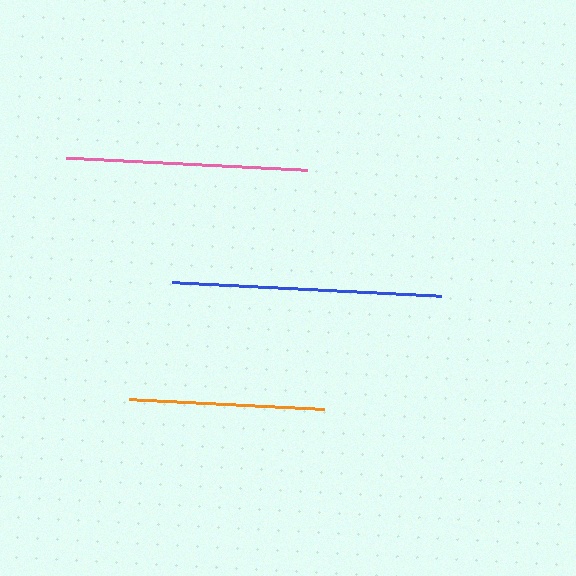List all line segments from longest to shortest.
From longest to shortest: blue, pink, orange.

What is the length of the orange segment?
The orange segment is approximately 195 pixels long.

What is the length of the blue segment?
The blue segment is approximately 269 pixels long.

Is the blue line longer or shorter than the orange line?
The blue line is longer than the orange line.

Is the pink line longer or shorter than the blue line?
The blue line is longer than the pink line.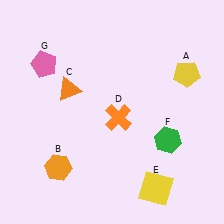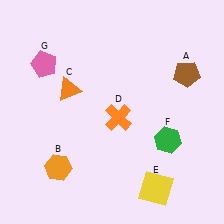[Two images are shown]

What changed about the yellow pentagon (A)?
In Image 1, A is yellow. In Image 2, it changed to brown.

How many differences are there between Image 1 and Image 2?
There is 1 difference between the two images.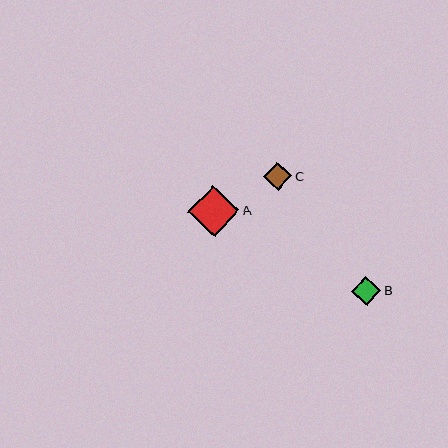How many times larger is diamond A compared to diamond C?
Diamond A is approximately 1.8 times the size of diamond C.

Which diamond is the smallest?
Diamond C is the smallest with a size of approximately 28 pixels.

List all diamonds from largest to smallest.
From largest to smallest: A, B, C.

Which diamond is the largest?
Diamond A is the largest with a size of approximately 51 pixels.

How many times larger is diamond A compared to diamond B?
Diamond A is approximately 1.8 times the size of diamond B.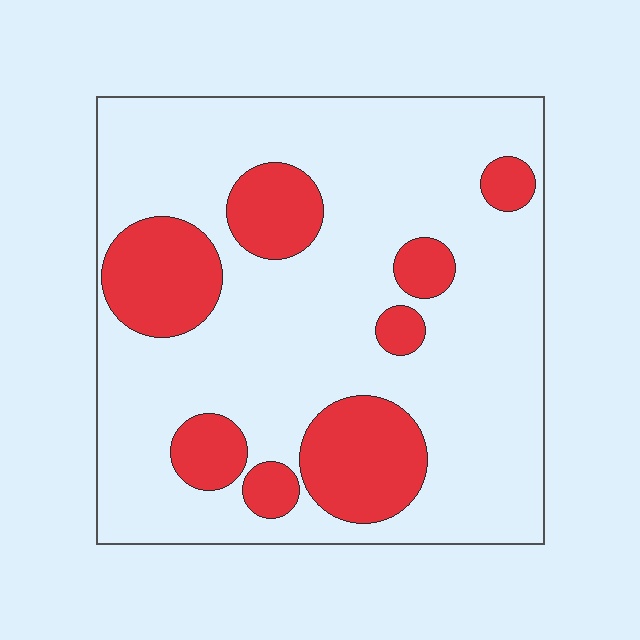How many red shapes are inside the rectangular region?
8.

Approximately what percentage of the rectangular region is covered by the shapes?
Approximately 25%.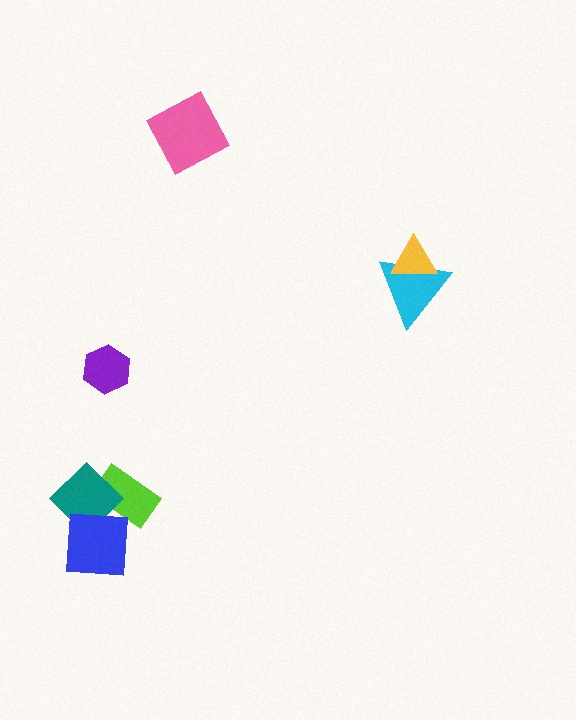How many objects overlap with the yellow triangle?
1 object overlaps with the yellow triangle.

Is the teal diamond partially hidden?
Yes, it is partially covered by another shape.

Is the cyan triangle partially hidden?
Yes, it is partially covered by another shape.